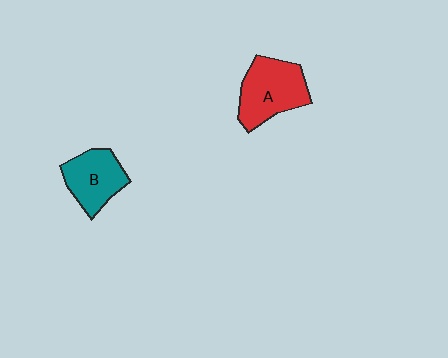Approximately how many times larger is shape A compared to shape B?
Approximately 1.2 times.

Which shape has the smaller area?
Shape B (teal).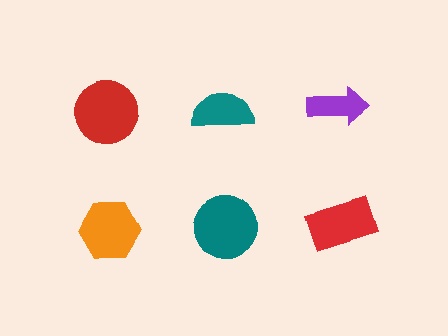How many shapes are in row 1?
3 shapes.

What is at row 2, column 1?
An orange hexagon.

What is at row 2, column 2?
A teal circle.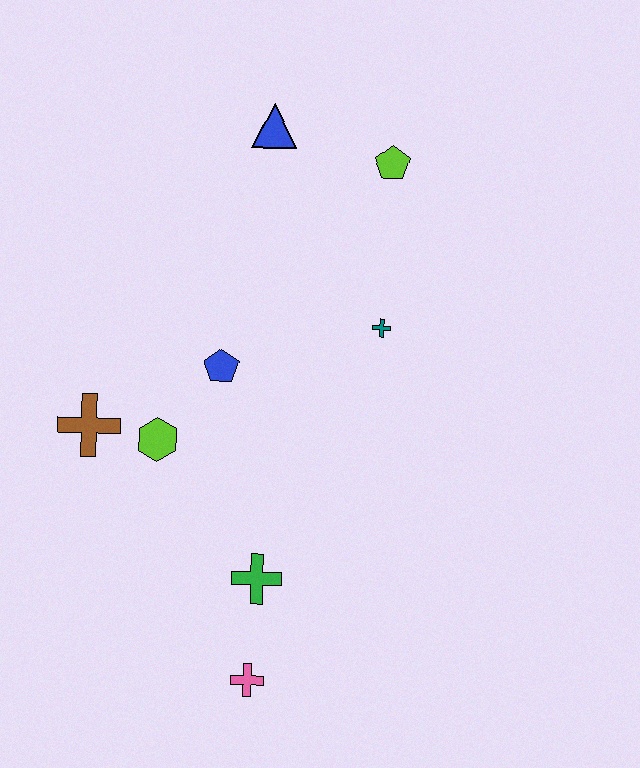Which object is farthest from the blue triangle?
The pink cross is farthest from the blue triangle.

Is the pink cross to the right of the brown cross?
Yes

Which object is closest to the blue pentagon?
The lime hexagon is closest to the blue pentagon.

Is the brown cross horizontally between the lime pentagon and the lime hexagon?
No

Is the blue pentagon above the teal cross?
No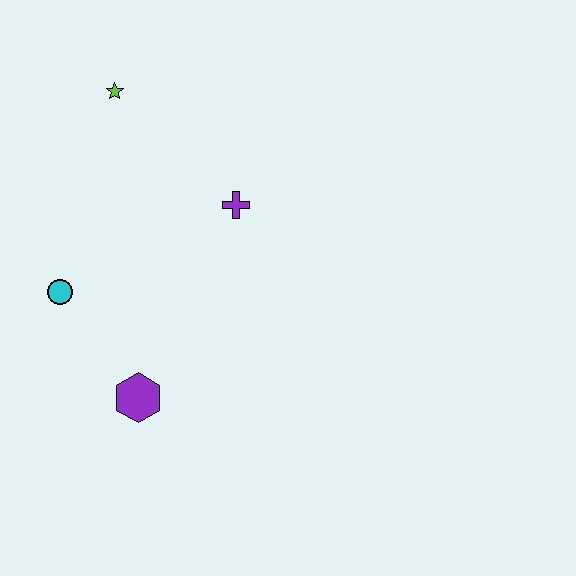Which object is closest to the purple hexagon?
The cyan circle is closest to the purple hexagon.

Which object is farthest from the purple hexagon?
The lime star is farthest from the purple hexagon.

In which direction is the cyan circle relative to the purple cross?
The cyan circle is to the left of the purple cross.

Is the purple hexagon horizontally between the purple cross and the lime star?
Yes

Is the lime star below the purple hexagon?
No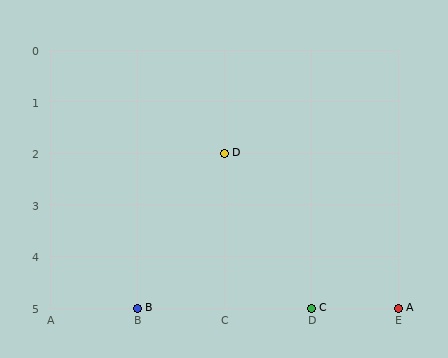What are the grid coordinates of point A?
Point A is at grid coordinates (E, 5).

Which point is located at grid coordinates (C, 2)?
Point D is at (C, 2).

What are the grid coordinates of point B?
Point B is at grid coordinates (B, 5).